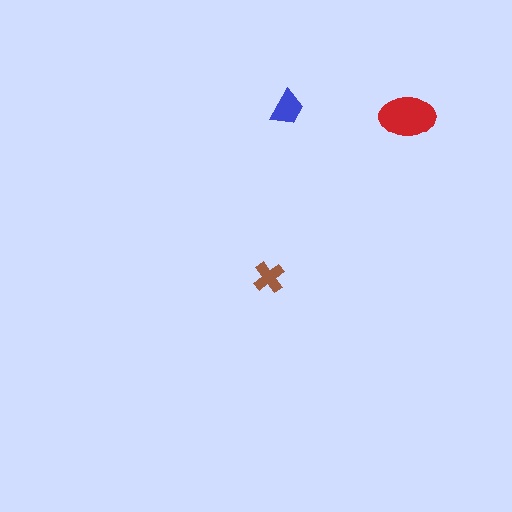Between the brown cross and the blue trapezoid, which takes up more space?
The blue trapezoid.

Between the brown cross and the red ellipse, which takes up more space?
The red ellipse.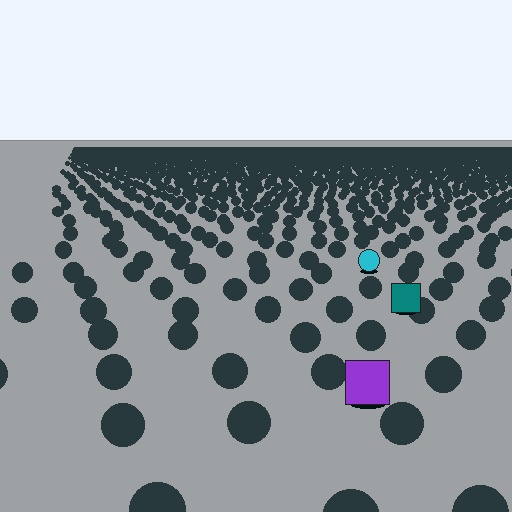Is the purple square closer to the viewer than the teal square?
Yes. The purple square is closer — you can tell from the texture gradient: the ground texture is coarser near it.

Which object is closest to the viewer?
The purple square is closest. The texture marks near it are larger and more spread out.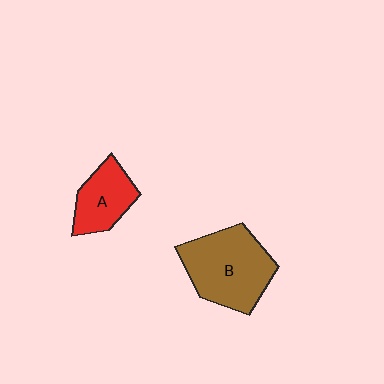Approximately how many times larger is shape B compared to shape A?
Approximately 1.7 times.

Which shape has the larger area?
Shape B (brown).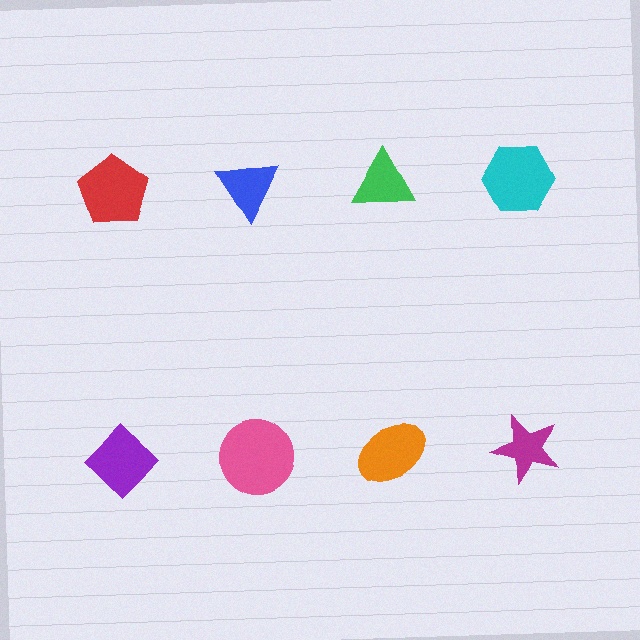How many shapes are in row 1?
4 shapes.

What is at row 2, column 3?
An orange ellipse.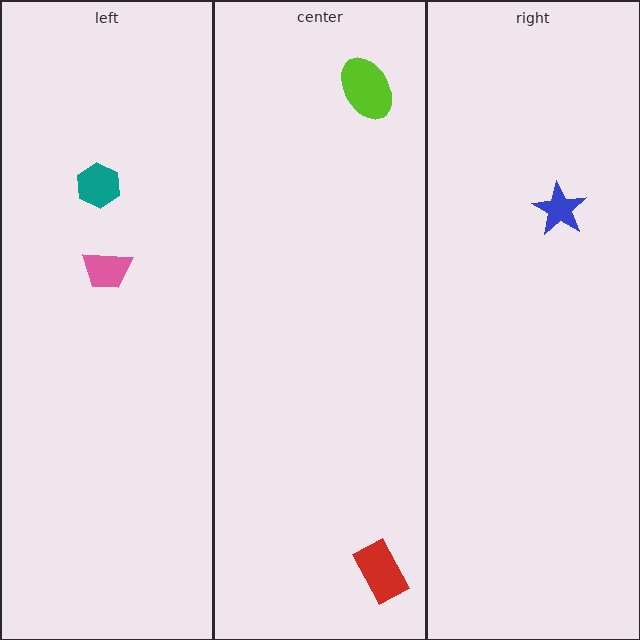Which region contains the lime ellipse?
The center region.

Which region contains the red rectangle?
The center region.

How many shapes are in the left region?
2.